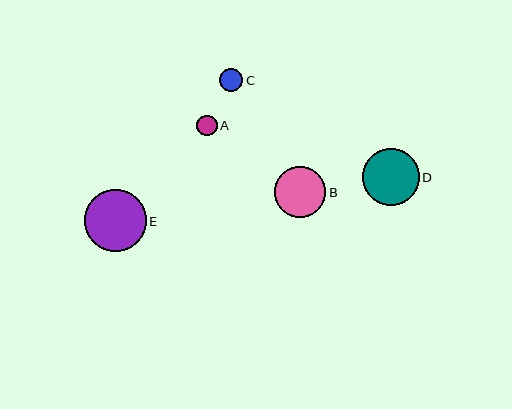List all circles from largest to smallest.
From largest to smallest: E, D, B, C, A.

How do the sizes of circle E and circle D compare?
Circle E and circle D are approximately the same size.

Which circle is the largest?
Circle E is the largest with a size of approximately 62 pixels.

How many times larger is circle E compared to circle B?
Circle E is approximately 1.2 times the size of circle B.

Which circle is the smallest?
Circle A is the smallest with a size of approximately 20 pixels.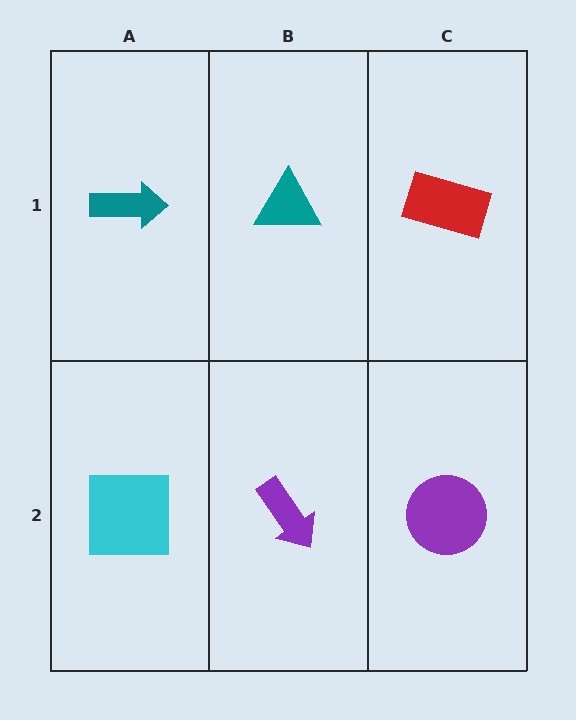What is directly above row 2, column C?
A red rectangle.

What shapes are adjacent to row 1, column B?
A purple arrow (row 2, column B), a teal arrow (row 1, column A), a red rectangle (row 1, column C).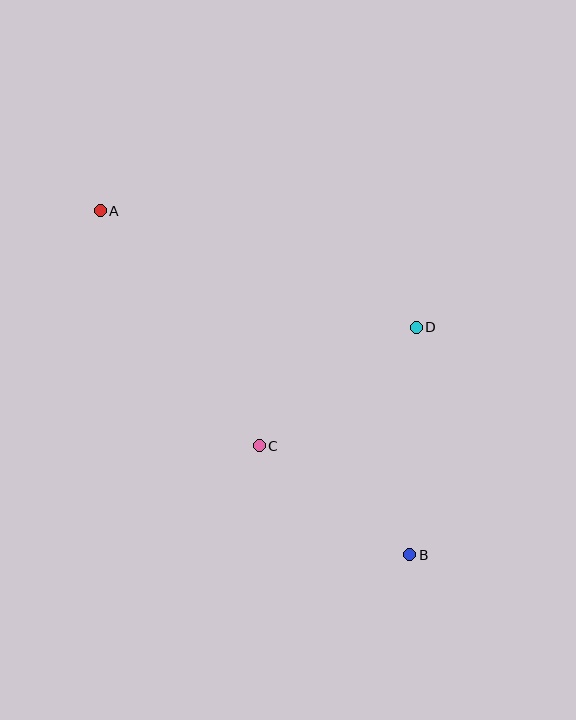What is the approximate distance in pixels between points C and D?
The distance between C and D is approximately 197 pixels.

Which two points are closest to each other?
Points B and C are closest to each other.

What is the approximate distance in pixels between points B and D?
The distance between B and D is approximately 228 pixels.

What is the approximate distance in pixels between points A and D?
The distance between A and D is approximately 337 pixels.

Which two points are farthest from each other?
Points A and B are farthest from each other.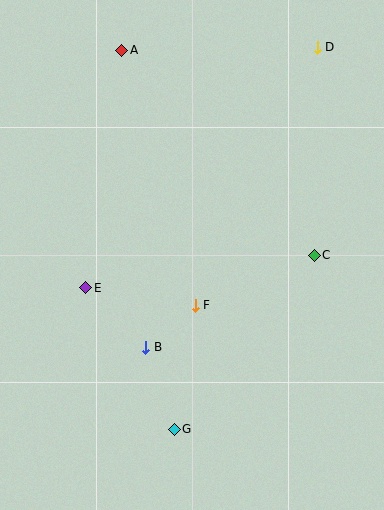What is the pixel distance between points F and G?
The distance between F and G is 125 pixels.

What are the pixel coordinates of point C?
Point C is at (314, 255).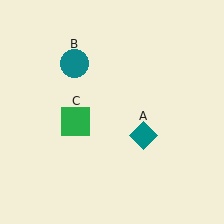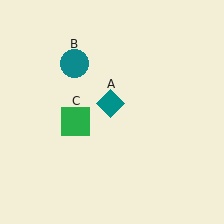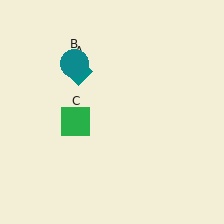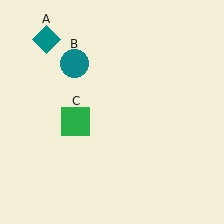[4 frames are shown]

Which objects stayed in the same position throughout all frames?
Teal circle (object B) and green square (object C) remained stationary.